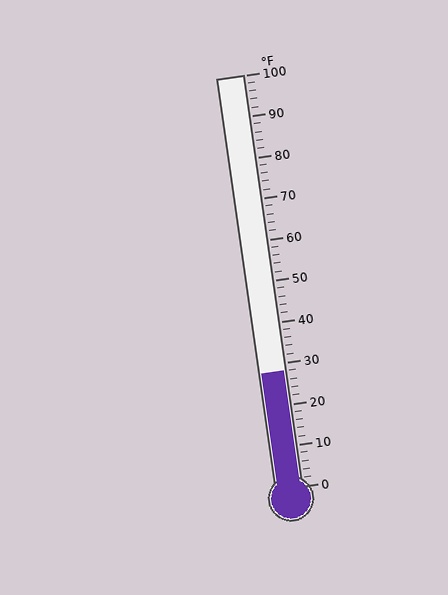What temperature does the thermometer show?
The thermometer shows approximately 28°F.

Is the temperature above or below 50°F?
The temperature is below 50°F.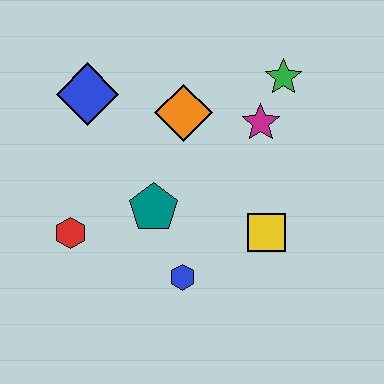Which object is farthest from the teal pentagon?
The green star is farthest from the teal pentagon.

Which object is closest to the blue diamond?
The orange diamond is closest to the blue diamond.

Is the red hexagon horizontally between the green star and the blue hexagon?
No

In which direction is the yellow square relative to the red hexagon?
The yellow square is to the right of the red hexagon.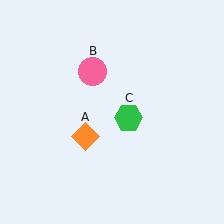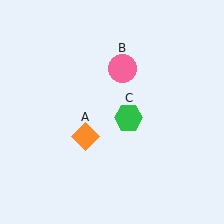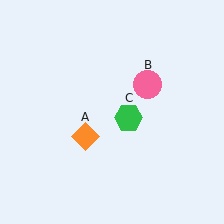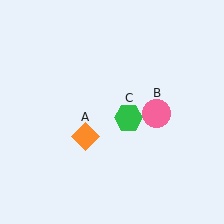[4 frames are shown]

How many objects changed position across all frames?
1 object changed position: pink circle (object B).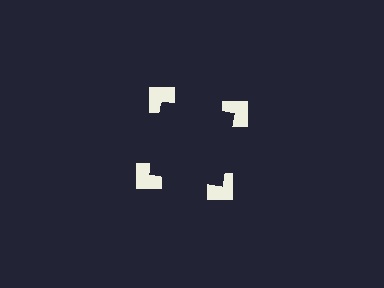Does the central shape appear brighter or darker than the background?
It typically appears slightly darker than the background, even though no actual brightness change is drawn.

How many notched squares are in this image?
There are 4 — one at each vertex of the illusory square.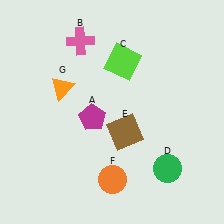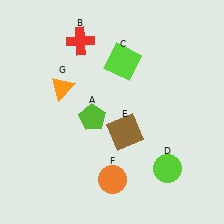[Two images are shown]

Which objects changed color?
A changed from magenta to lime. B changed from pink to red. D changed from green to lime.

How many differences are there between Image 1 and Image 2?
There are 3 differences between the two images.